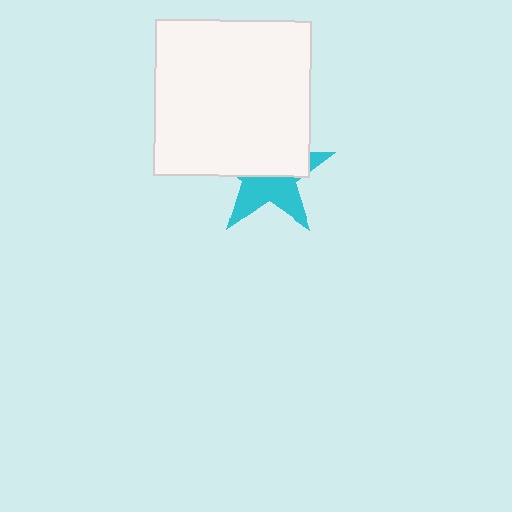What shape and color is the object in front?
The object in front is a white square.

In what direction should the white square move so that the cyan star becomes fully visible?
The white square should move up. That is the shortest direction to clear the overlap and leave the cyan star fully visible.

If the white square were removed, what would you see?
You would see the complete cyan star.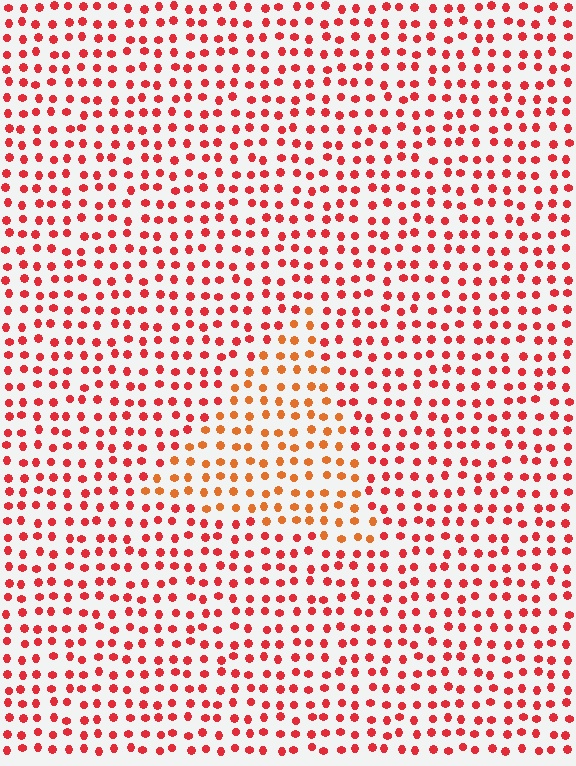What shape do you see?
I see a triangle.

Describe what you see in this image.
The image is filled with small red elements in a uniform arrangement. A triangle-shaped region is visible where the elements are tinted to a slightly different hue, forming a subtle color boundary.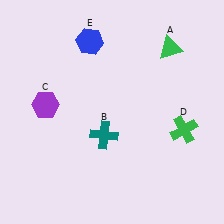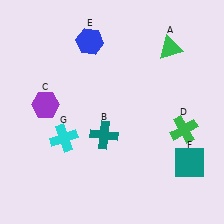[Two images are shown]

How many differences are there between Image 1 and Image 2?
There are 2 differences between the two images.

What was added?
A teal square (F), a cyan cross (G) were added in Image 2.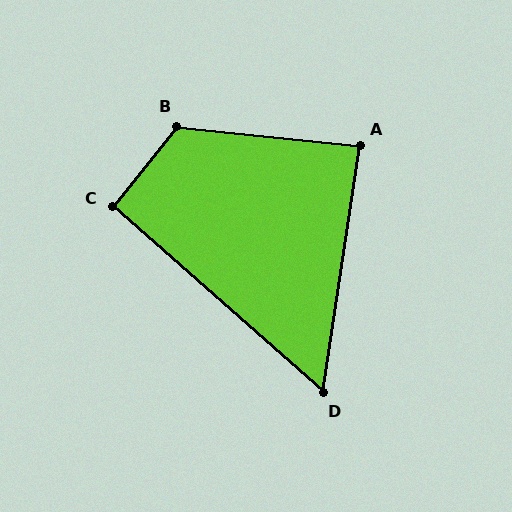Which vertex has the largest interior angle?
B, at approximately 123 degrees.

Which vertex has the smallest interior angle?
D, at approximately 57 degrees.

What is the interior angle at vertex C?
Approximately 92 degrees (approximately right).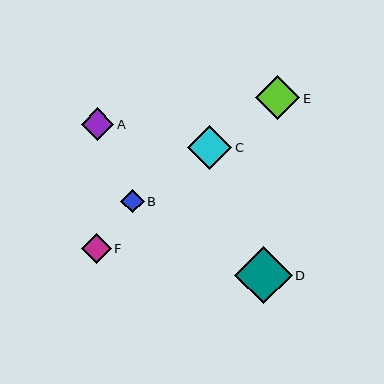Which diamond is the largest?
Diamond D is the largest with a size of approximately 57 pixels.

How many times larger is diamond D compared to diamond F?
Diamond D is approximately 1.9 times the size of diamond F.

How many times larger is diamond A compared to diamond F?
Diamond A is approximately 1.1 times the size of diamond F.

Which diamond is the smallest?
Diamond B is the smallest with a size of approximately 24 pixels.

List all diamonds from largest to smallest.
From largest to smallest: D, E, C, A, F, B.